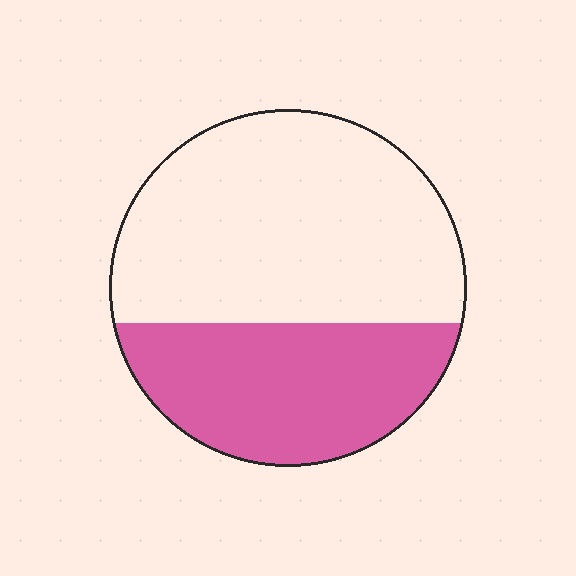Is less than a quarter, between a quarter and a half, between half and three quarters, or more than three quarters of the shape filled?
Between a quarter and a half.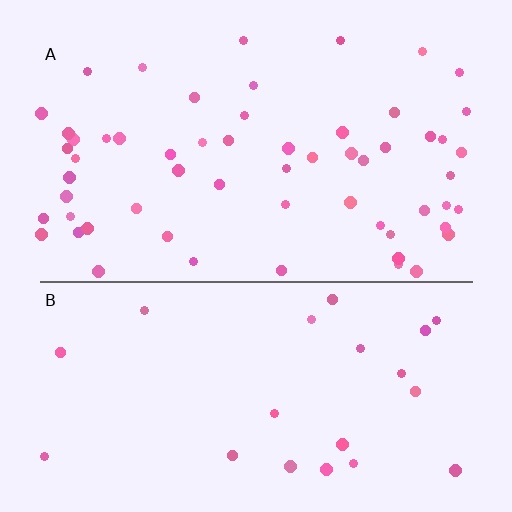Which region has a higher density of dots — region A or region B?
A (the top).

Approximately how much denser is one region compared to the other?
Approximately 2.7× — region A over region B.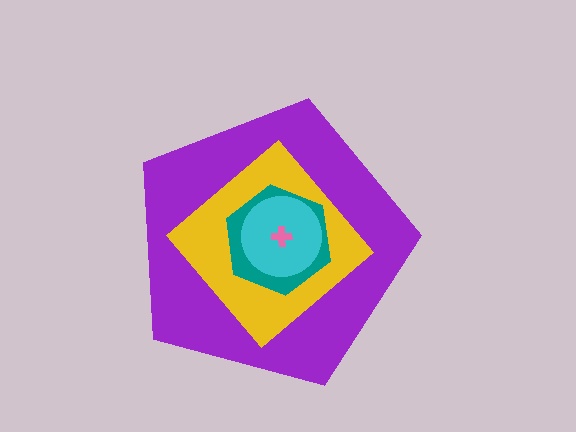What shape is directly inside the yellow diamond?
The teal hexagon.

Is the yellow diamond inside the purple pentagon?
Yes.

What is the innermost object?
The pink cross.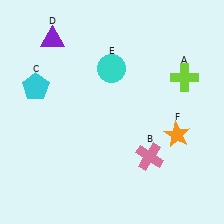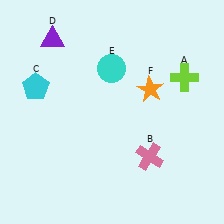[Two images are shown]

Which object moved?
The orange star (F) moved up.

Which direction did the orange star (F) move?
The orange star (F) moved up.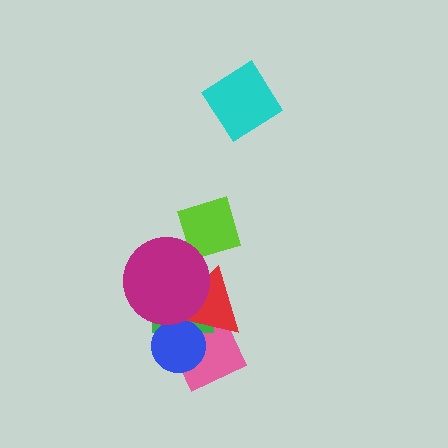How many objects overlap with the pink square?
3 objects overlap with the pink square.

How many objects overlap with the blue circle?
3 objects overlap with the blue circle.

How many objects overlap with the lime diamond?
1 object overlaps with the lime diamond.